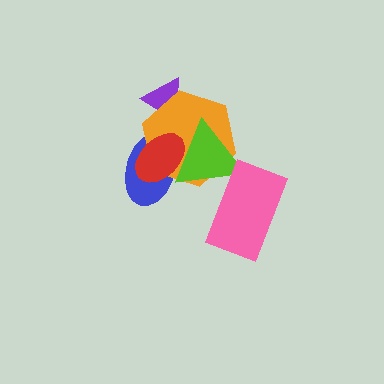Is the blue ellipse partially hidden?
Yes, it is partially covered by another shape.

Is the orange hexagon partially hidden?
Yes, it is partially covered by another shape.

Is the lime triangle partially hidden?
Yes, it is partially covered by another shape.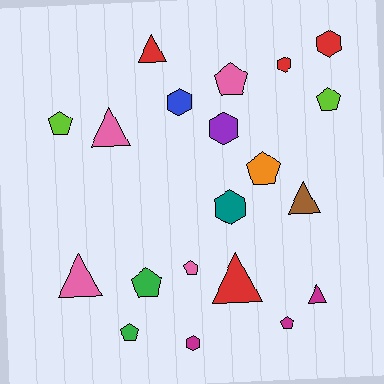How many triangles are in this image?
There are 6 triangles.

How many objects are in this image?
There are 20 objects.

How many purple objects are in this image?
There is 1 purple object.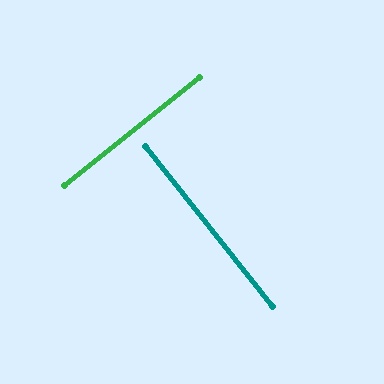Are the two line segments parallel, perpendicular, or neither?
Perpendicular — they meet at approximately 90°.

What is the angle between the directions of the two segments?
Approximately 90 degrees.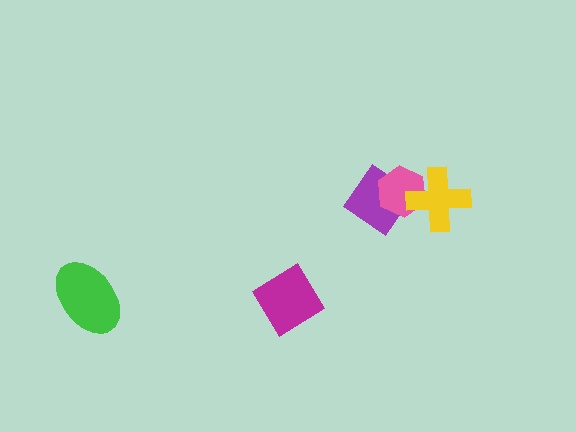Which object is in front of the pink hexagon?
The yellow cross is in front of the pink hexagon.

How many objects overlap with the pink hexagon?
2 objects overlap with the pink hexagon.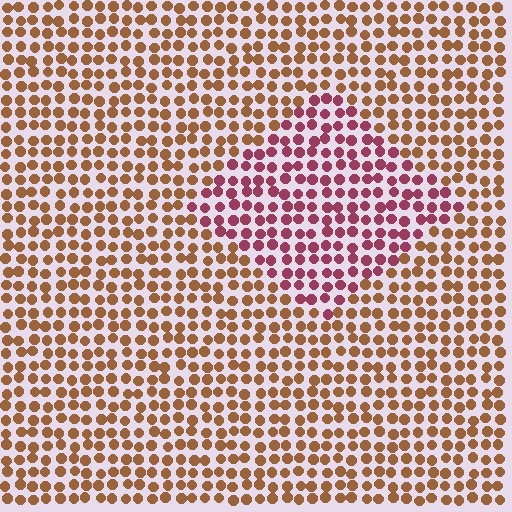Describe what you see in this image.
The image is filled with small brown elements in a uniform arrangement. A diamond-shaped region is visible where the elements are tinted to a slightly different hue, forming a subtle color boundary.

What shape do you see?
I see a diamond.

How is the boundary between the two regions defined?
The boundary is defined purely by a slight shift in hue (about 47 degrees). Spacing, size, and orientation are identical on both sides.